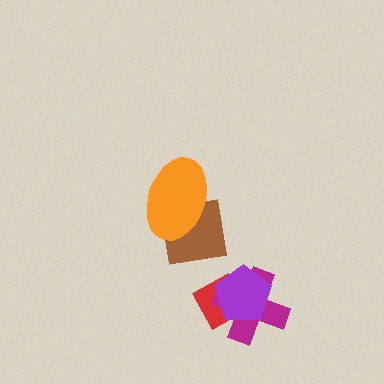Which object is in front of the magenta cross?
The purple pentagon is in front of the magenta cross.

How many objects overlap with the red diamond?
2 objects overlap with the red diamond.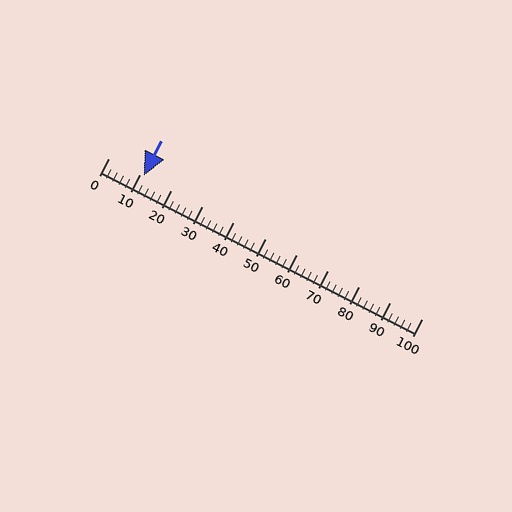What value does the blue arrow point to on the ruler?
The blue arrow points to approximately 11.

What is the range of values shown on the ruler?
The ruler shows values from 0 to 100.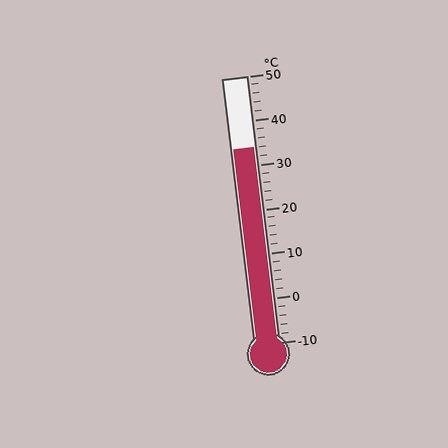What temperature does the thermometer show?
The thermometer shows approximately 34°C.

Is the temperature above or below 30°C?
The temperature is above 30°C.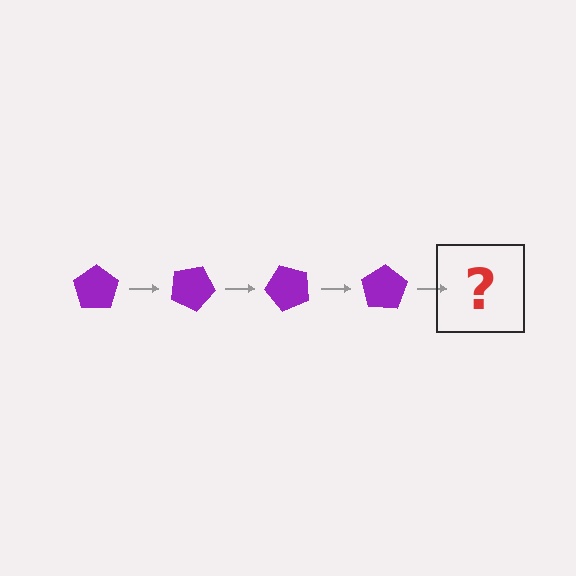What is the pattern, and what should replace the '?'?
The pattern is that the pentagon rotates 25 degrees each step. The '?' should be a purple pentagon rotated 100 degrees.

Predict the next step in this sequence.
The next step is a purple pentagon rotated 100 degrees.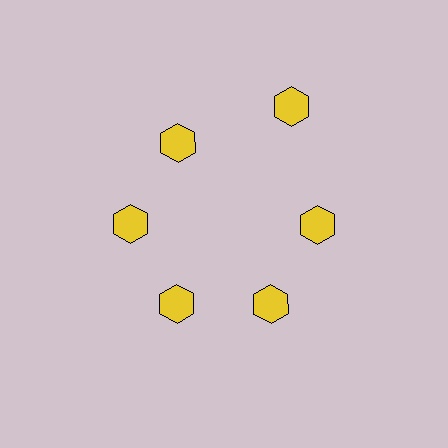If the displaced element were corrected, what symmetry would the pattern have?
It would have 6-fold rotational symmetry — the pattern would map onto itself every 60 degrees.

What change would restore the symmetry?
The symmetry would be restored by moving it inward, back onto the ring so that all 6 hexagons sit at equal angles and equal distance from the center.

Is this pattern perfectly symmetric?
No. The 6 yellow hexagons are arranged in a ring, but one element near the 1 o'clock position is pushed outward from the center, breaking the 6-fold rotational symmetry.